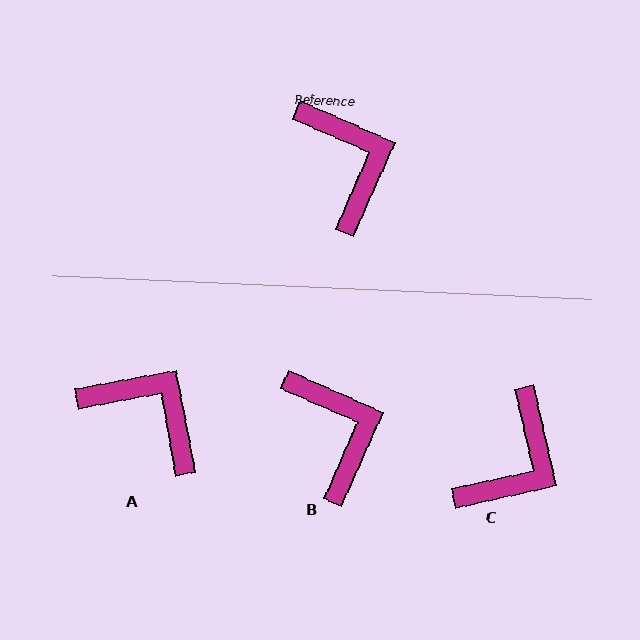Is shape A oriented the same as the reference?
No, it is off by about 34 degrees.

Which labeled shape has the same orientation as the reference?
B.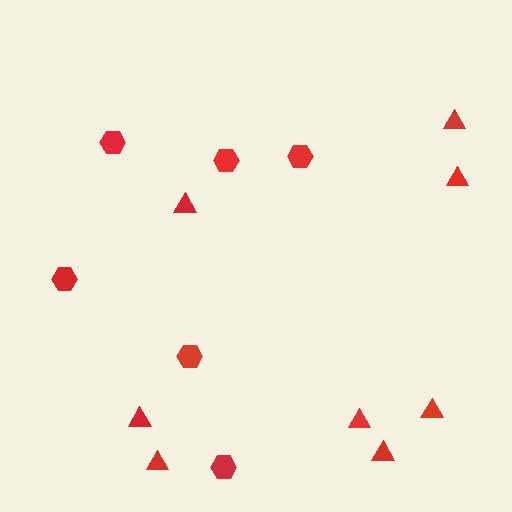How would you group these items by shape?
There are 2 groups: one group of hexagons (6) and one group of triangles (8).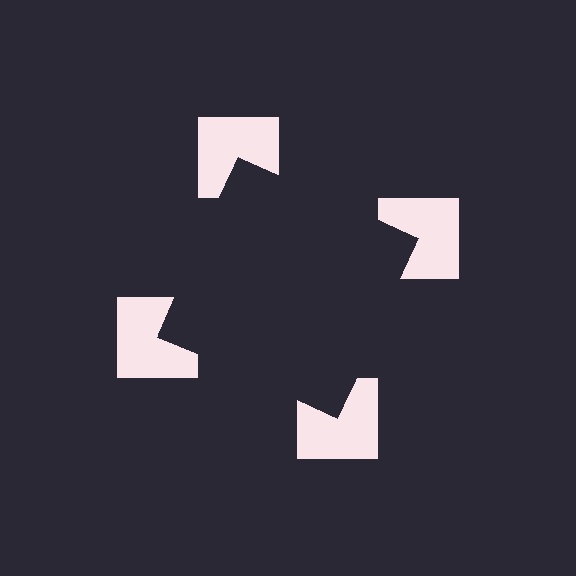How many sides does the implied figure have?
4 sides.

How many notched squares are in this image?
There are 4 — one at each vertex of the illusory square.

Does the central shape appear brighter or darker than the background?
It typically appears slightly darker than the background, even though no actual brightness change is drawn.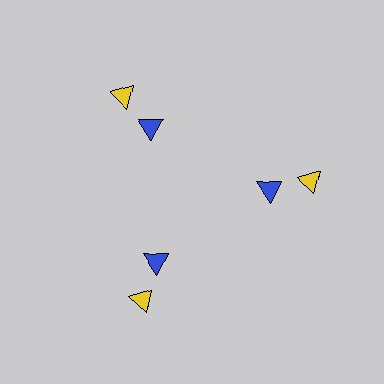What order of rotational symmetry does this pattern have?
This pattern has 3-fold rotational symmetry.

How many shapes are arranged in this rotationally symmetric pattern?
There are 6 shapes, arranged in 3 groups of 2.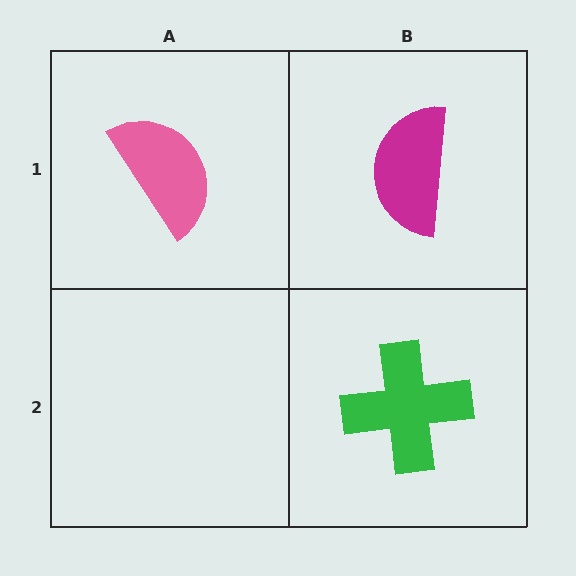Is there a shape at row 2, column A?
No, that cell is empty.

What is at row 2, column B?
A green cross.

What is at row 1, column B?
A magenta semicircle.